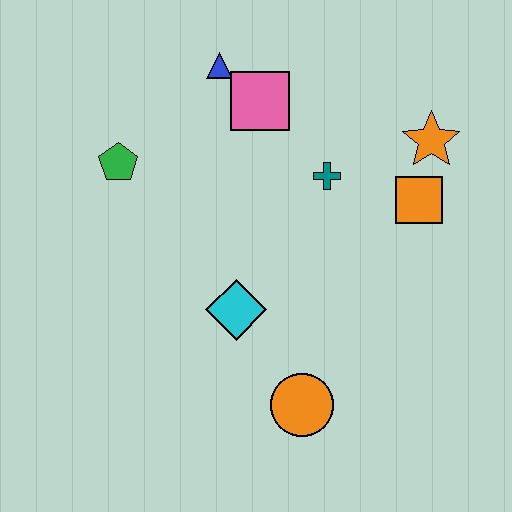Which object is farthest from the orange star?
The green pentagon is farthest from the orange star.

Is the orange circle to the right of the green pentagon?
Yes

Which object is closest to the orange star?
The orange square is closest to the orange star.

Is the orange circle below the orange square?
Yes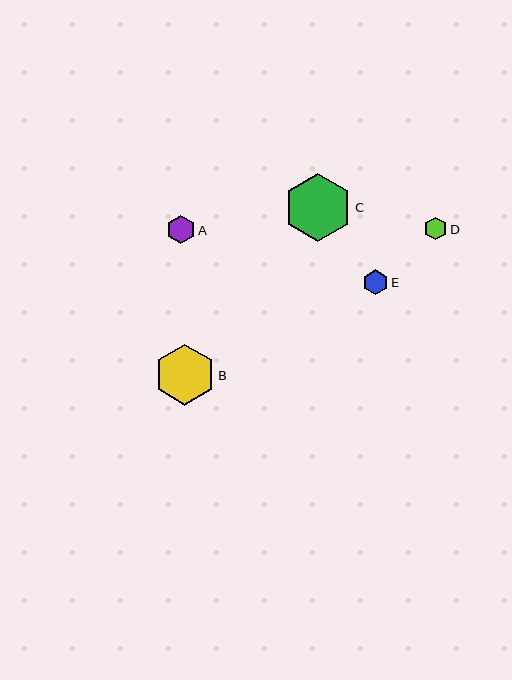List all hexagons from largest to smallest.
From largest to smallest: C, B, A, E, D.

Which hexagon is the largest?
Hexagon C is the largest with a size of approximately 68 pixels.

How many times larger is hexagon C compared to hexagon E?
Hexagon C is approximately 2.7 times the size of hexagon E.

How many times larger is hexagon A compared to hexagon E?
Hexagon A is approximately 1.1 times the size of hexagon E.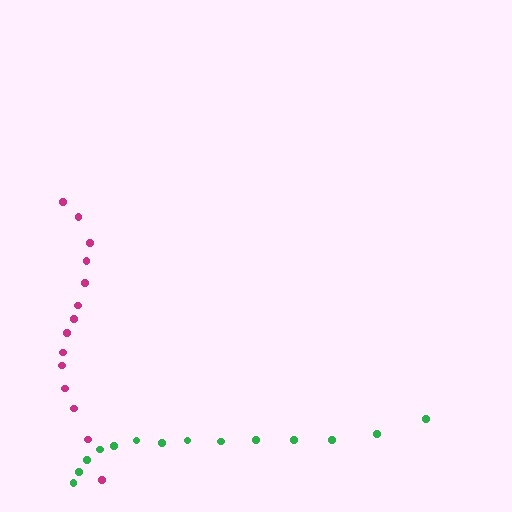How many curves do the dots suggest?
There are 2 distinct paths.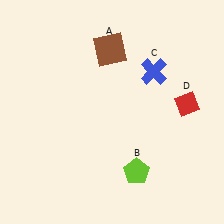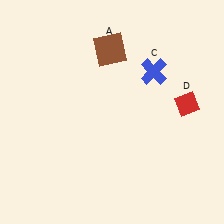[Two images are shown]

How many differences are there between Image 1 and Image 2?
There is 1 difference between the two images.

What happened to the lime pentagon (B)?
The lime pentagon (B) was removed in Image 2. It was in the bottom-right area of Image 1.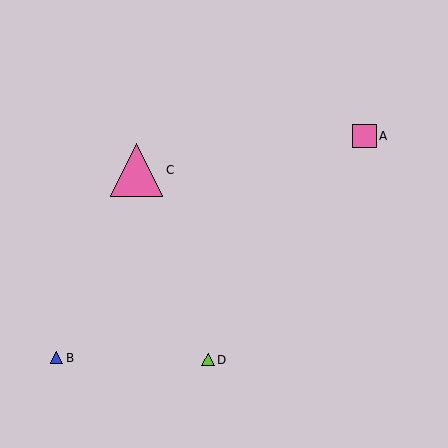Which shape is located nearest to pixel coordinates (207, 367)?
The lime triangle (labeled D) at (208, 360) is nearest to that location.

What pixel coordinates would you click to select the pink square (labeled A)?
Click at (365, 136) to select the pink square A.